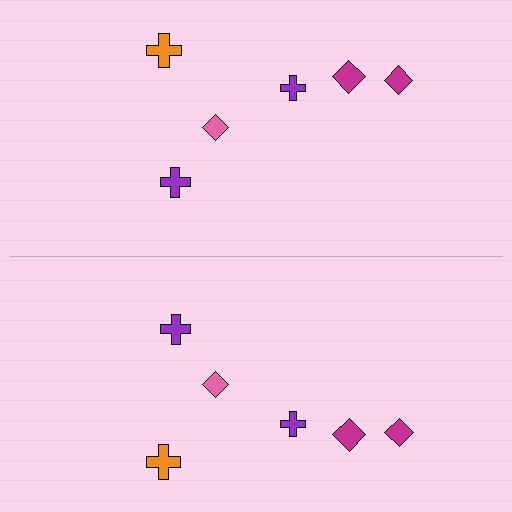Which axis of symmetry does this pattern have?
The pattern has a horizontal axis of symmetry running through the center of the image.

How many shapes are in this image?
There are 12 shapes in this image.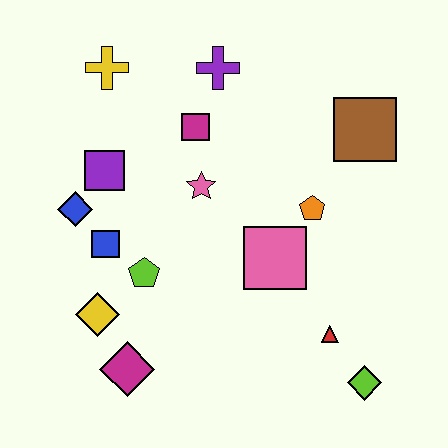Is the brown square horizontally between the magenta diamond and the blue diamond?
No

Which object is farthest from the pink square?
The yellow cross is farthest from the pink square.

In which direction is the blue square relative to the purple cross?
The blue square is below the purple cross.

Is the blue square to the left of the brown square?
Yes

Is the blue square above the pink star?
No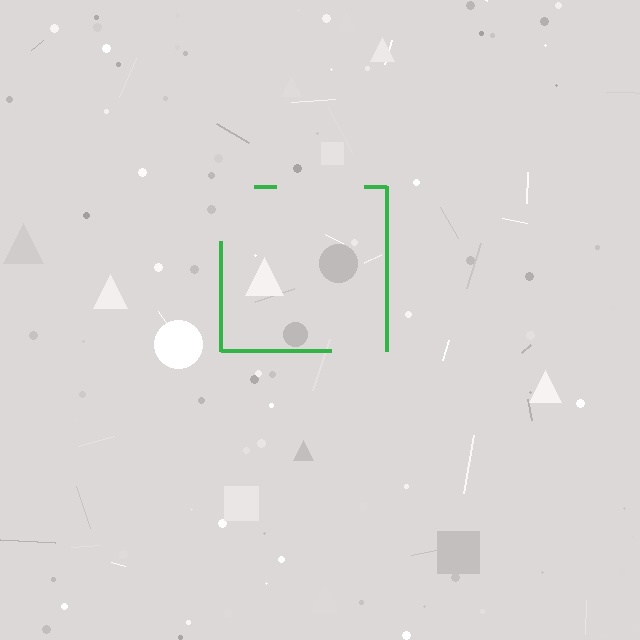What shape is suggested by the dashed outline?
The dashed outline suggests a square.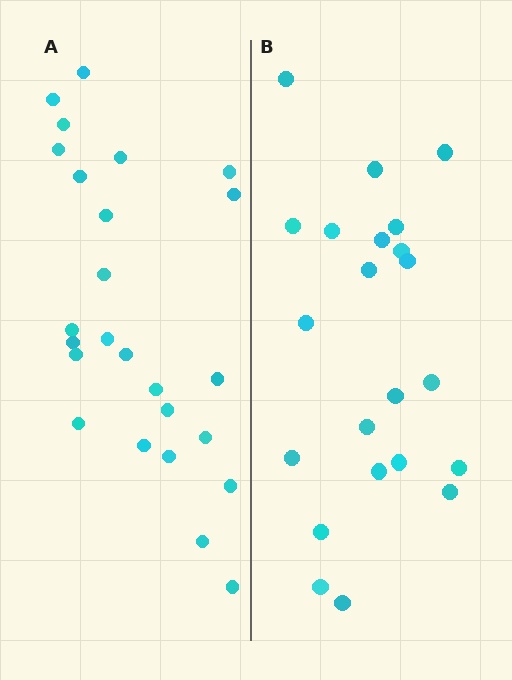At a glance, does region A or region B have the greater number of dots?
Region A (the left region) has more dots.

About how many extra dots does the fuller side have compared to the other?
Region A has just a few more — roughly 2 or 3 more dots than region B.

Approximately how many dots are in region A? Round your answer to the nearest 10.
About 20 dots. (The exact count is 25, which rounds to 20.)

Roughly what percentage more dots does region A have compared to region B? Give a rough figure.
About 15% more.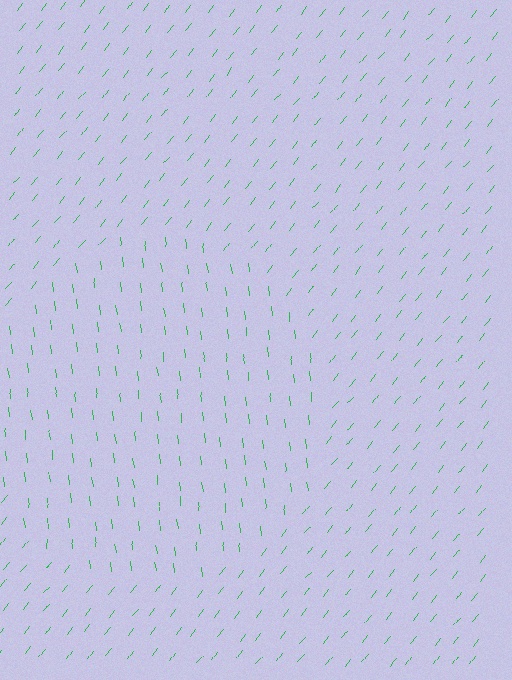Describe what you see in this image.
The image is filled with small green line segments. A circle region in the image has lines oriented differently from the surrounding lines, creating a visible texture boundary.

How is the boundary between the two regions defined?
The boundary is defined purely by a change in line orientation (approximately 45 degrees difference). All lines are the same color and thickness.